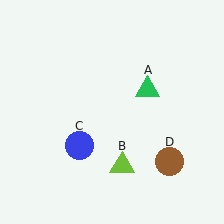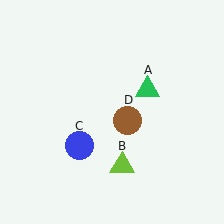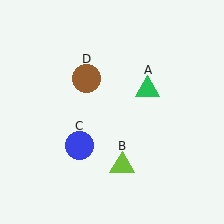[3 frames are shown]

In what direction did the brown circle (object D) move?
The brown circle (object D) moved up and to the left.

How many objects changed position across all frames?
1 object changed position: brown circle (object D).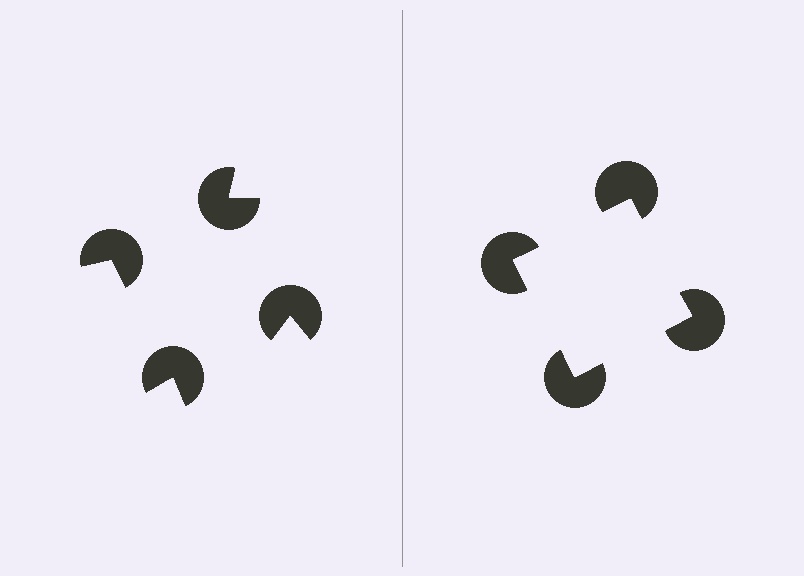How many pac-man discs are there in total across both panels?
8 — 4 on each side.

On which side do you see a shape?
An illusory square appears on the right side. On the left side the wedge cuts are rotated, so no coherent shape forms.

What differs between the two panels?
The pac-man discs are positioned identically on both sides; only the wedge orientations differ. On the right they align to a square; on the left they are misaligned.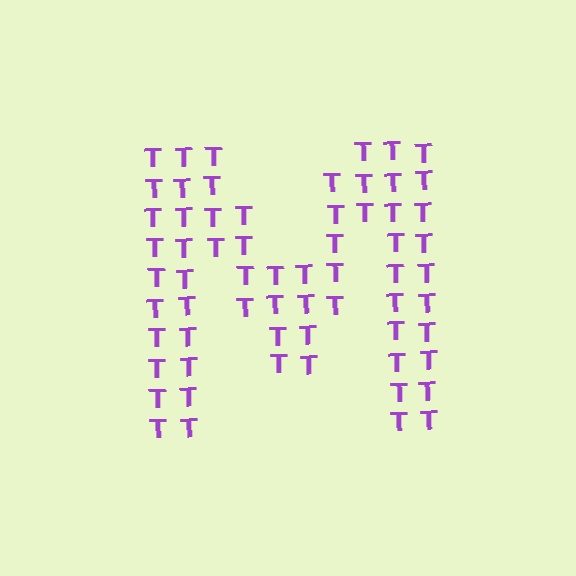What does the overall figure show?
The overall figure shows the letter M.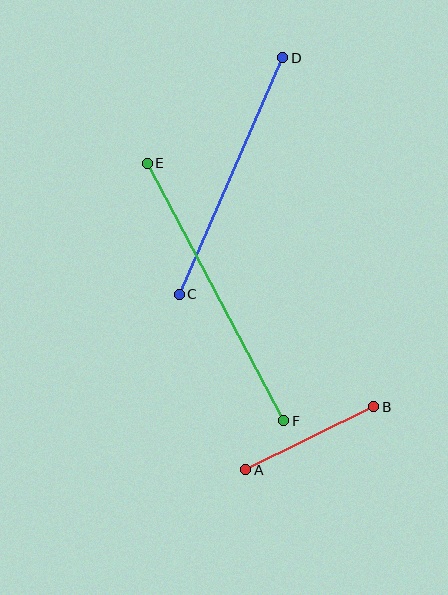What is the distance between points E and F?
The distance is approximately 291 pixels.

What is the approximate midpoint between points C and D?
The midpoint is at approximately (231, 176) pixels.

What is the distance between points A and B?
The distance is approximately 143 pixels.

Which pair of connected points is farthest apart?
Points E and F are farthest apart.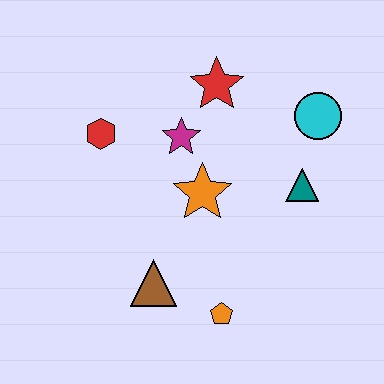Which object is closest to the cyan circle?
The teal triangle is closest to the cyan circle.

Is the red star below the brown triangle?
No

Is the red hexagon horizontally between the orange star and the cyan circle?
No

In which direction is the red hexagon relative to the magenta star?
The red hexagon is to the left of the magenta star.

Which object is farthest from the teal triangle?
The red hexagon is farthest from the teal triangle.